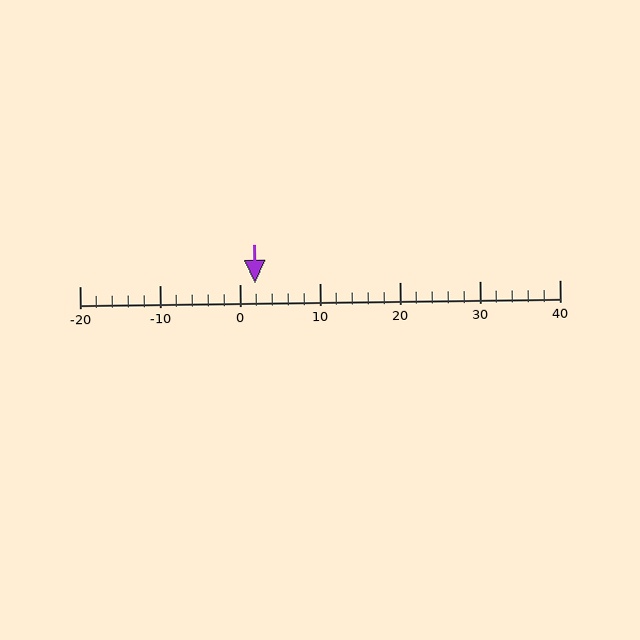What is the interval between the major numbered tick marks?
The major tick marks are spaced 10 units apart.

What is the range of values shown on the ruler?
The ruler shows values from -20 to 40.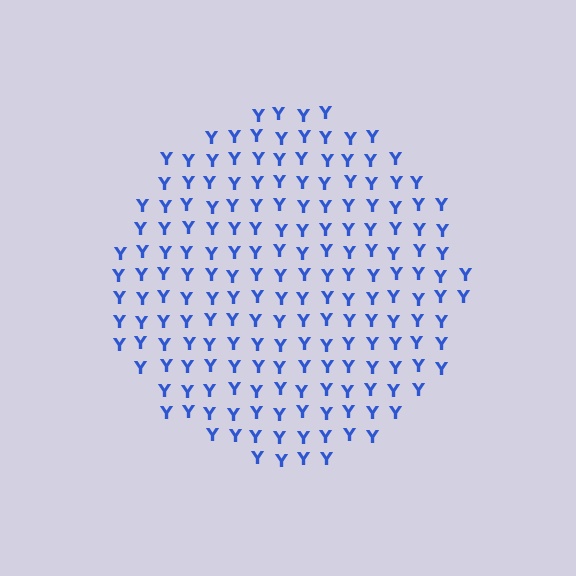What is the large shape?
The large shape is a circle.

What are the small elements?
The small elements are letter Y's.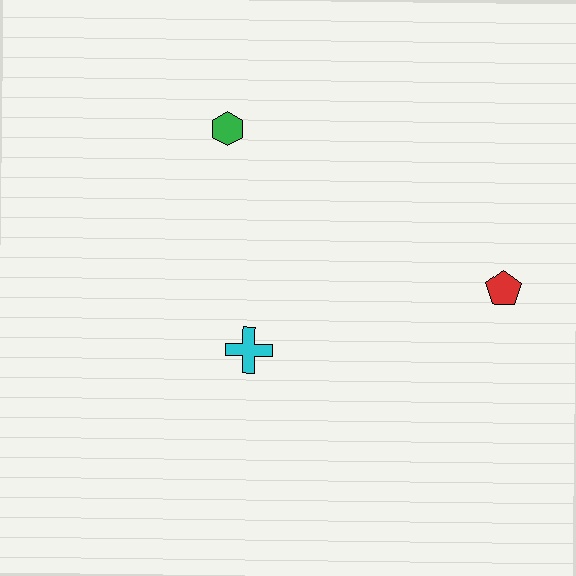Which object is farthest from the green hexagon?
The red pentagon is farthest from the green hexagon.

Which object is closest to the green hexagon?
The cyan cross is closest to the green hexagon.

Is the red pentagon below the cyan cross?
No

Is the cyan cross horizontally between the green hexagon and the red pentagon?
Yes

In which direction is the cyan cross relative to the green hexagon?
The cyan cross is below the green hexagon.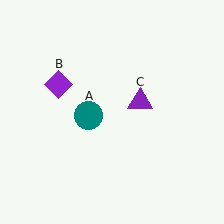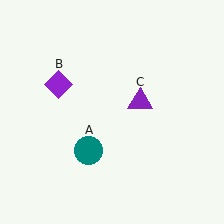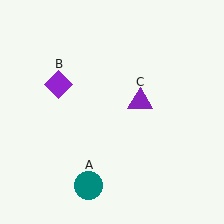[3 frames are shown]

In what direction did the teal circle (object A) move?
The teal circle (object A) moved down.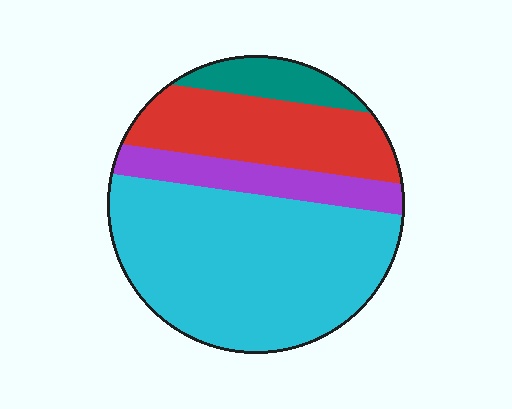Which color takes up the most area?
Cyan, at roughly 55%.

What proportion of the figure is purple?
Purple takes up about one eighth (1/8) of the figure.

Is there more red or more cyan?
Cyan.